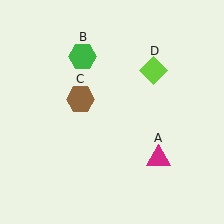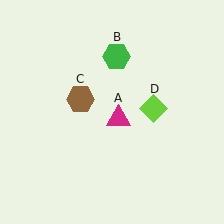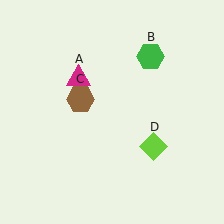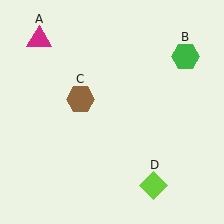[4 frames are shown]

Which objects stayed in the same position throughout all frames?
Brown hexagon (object C) remained stationary.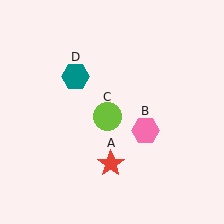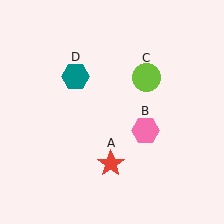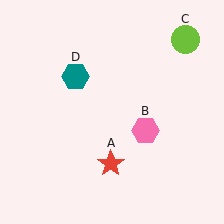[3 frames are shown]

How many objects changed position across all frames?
1 object changed position: lime circle (object C).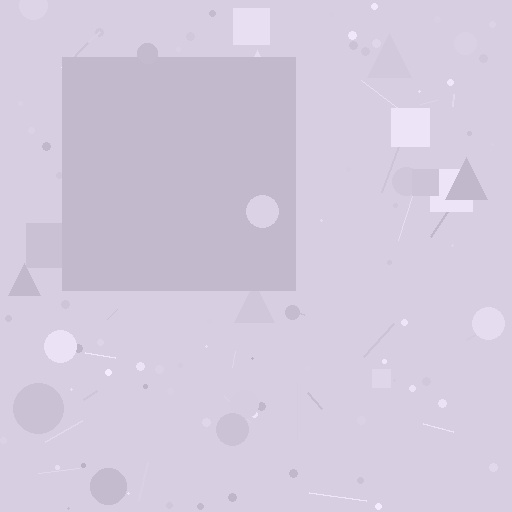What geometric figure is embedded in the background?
A square is embedded in the background.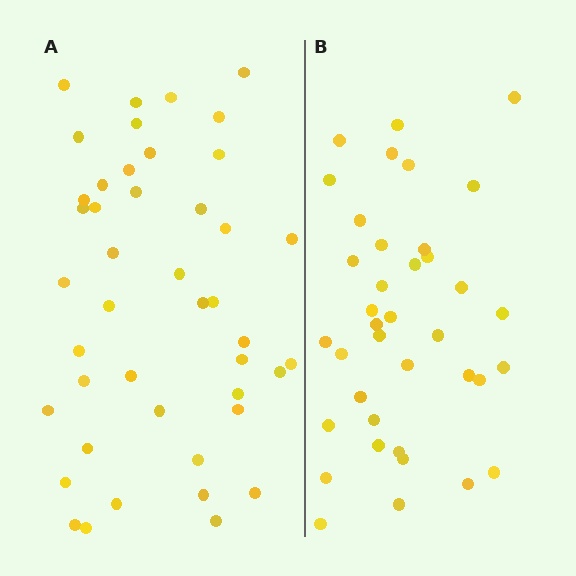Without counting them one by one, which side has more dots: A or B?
Region A (the left region) has more dots.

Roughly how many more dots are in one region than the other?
Region A has about 6 more dots than region B.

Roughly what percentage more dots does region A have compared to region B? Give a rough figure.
About 15% more.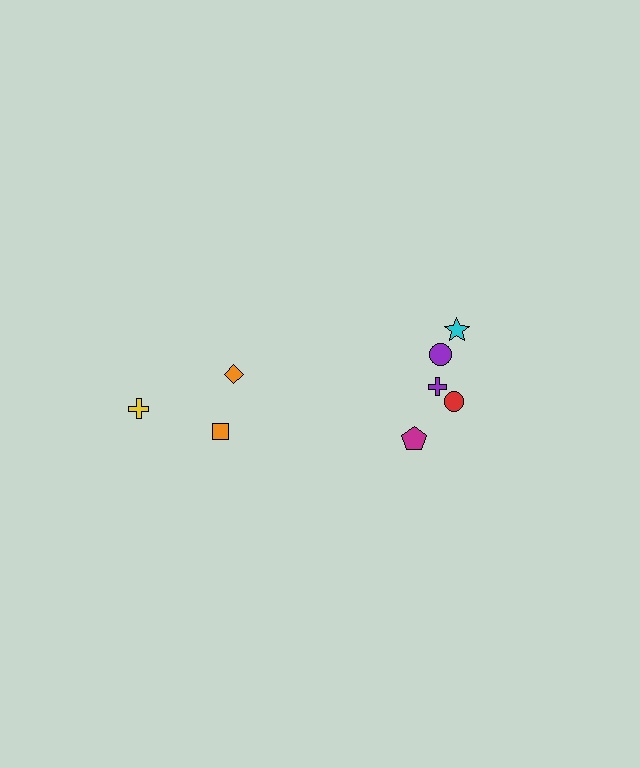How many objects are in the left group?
There are 3 objects.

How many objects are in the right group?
There are 5 objects.